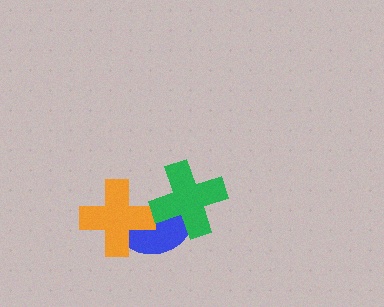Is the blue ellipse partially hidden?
Yes, it is partially covered by another shape.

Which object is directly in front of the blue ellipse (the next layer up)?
The orange cross is directly in front of the blue ellipse.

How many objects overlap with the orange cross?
1 object overlaps with the orange cross.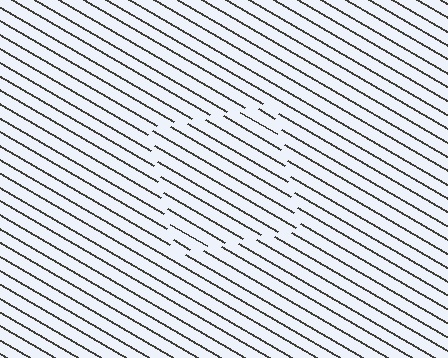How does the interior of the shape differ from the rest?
The interior of the shape contains the same grating, shifted by half a period — the contour is defined by the phase discontinuity where line-ends from the inner and outer gratings abut.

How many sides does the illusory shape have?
4 sides — the line-ends trace a square.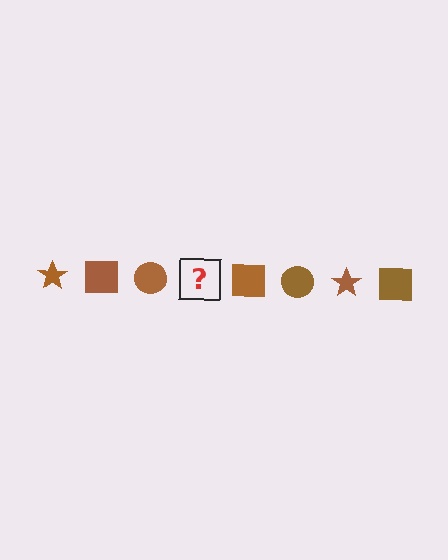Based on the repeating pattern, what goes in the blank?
The blank should be a brown star.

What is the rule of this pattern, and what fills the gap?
The rule is that the pattern cycles through star, square, circle shapes in brown. The gap should be filled with a brown star.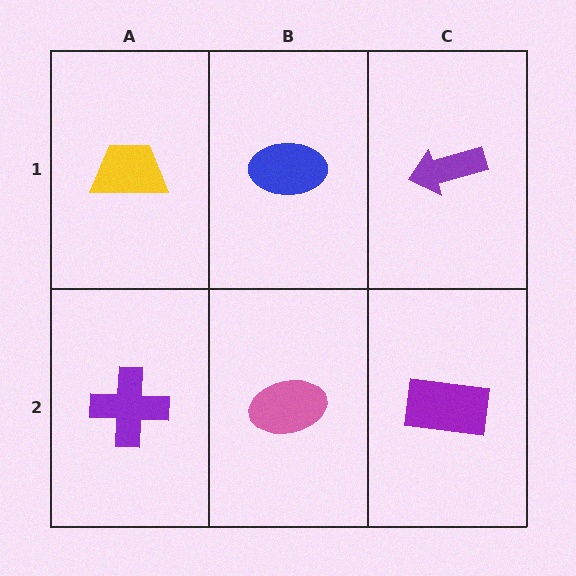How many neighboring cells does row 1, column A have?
2.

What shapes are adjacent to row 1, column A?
A purple cross (row 2, column A), a blue ellipse (row 1, column B).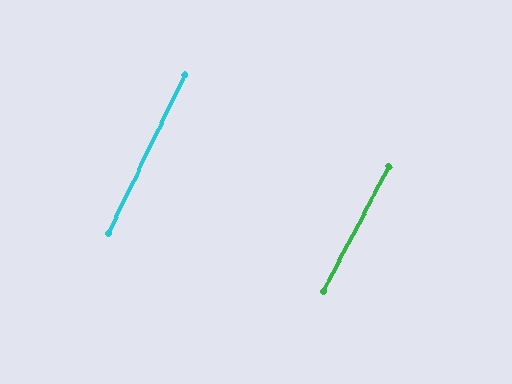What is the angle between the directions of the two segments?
Approximately 2 degrees.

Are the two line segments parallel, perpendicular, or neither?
Parallel — their directions differ by only 1.5°.